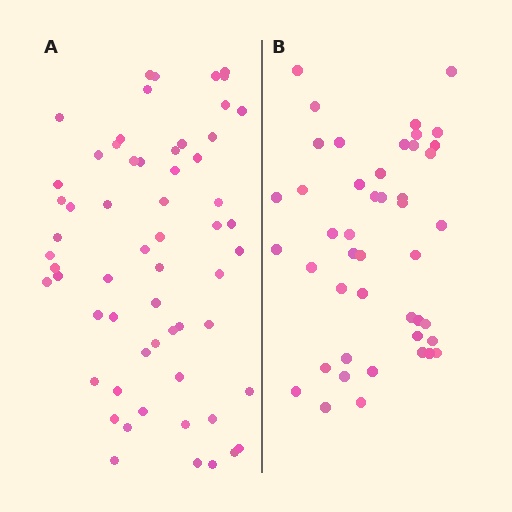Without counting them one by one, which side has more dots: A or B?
Region A (the left region) has more dots.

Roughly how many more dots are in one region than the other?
Region A has approximately 15 more dots than region B.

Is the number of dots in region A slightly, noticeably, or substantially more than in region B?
Region A has noticeably more, but not dramatically so. The ratio is roughly 1.3 to 1.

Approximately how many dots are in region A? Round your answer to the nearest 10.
About 60 dots.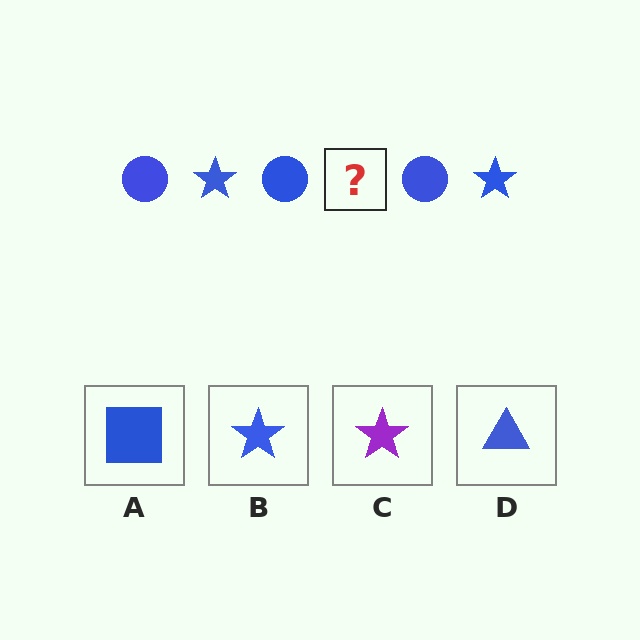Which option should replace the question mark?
Option B.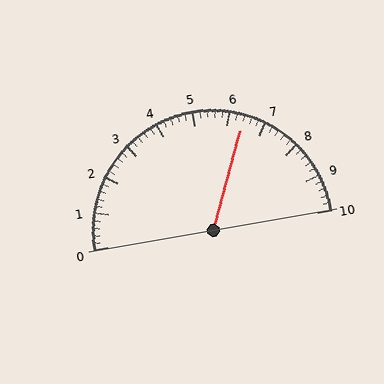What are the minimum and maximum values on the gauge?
The gauge ranges from 0 to 10.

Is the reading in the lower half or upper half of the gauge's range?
The reading is in the upper half of the range (0 to 10).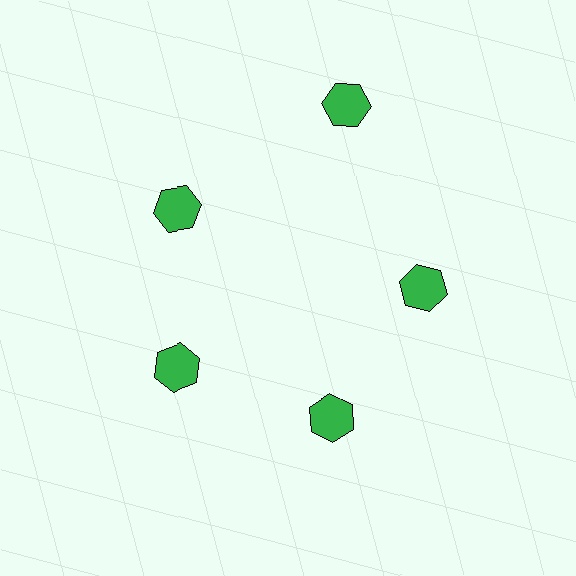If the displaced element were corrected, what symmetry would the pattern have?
It would have 5-fold rotational symmetry — the pattern would map onto itself every 72 degrees.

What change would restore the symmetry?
The symmetry would be restored by moving it inward, back onto the ring so that all 5 hexagons sit at equal angles and equal distance from the center.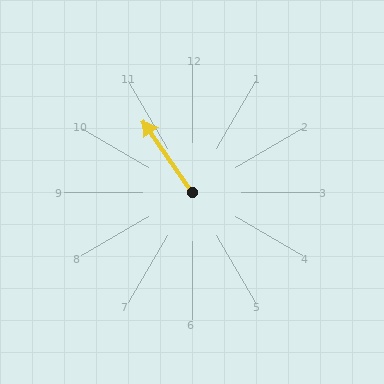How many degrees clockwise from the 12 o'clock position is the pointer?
Approximately 325 degrees.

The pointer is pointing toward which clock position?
Roughly 11 o'clock.